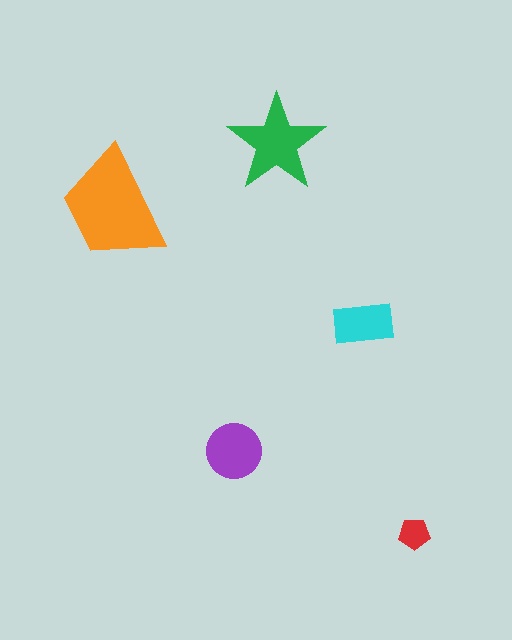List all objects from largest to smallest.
The orange trapezoid, the green star, the purple circle, the cyan rectangle, the red pentagon.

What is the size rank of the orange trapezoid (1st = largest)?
1st.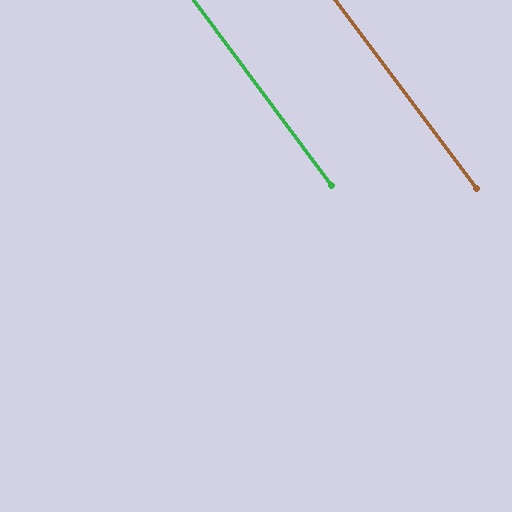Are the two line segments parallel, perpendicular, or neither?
Parallel — their directions differ by only 0.1°.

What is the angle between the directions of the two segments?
Approximately 0 degrees.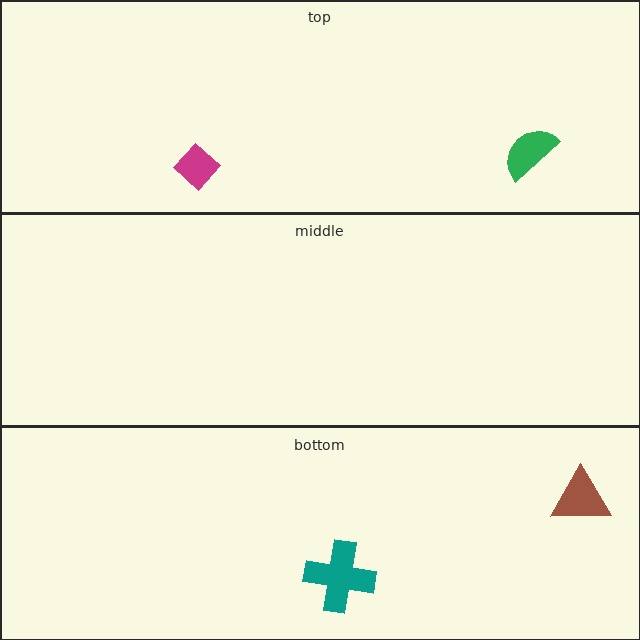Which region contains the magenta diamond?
The top region.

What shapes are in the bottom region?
The brown triangle, the teal cross.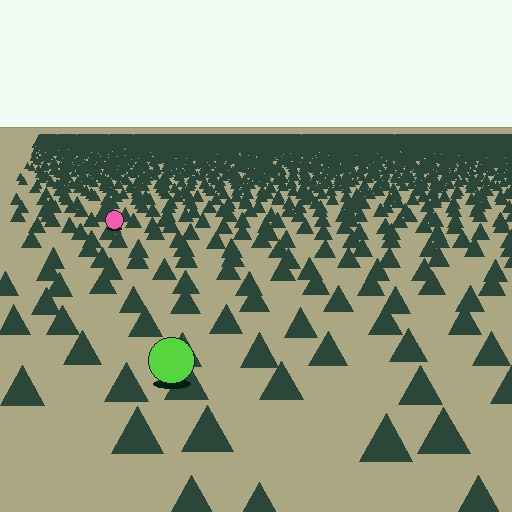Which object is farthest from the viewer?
The pink circle is farthest from the viewer. It appears smaller and the ground texture around it is denser.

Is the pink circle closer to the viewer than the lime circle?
No. The lime circle is closer — you can tell from the texture gradient: the ground texture is coarser near it.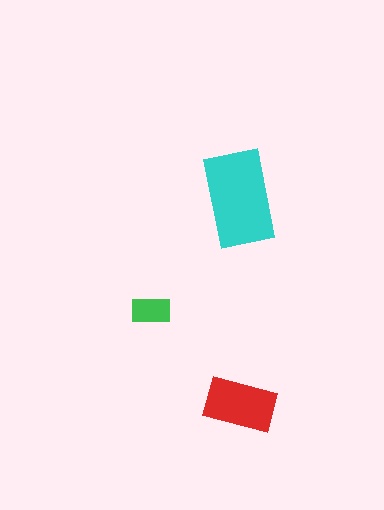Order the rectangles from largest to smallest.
the cyan one, the red one, the green one.